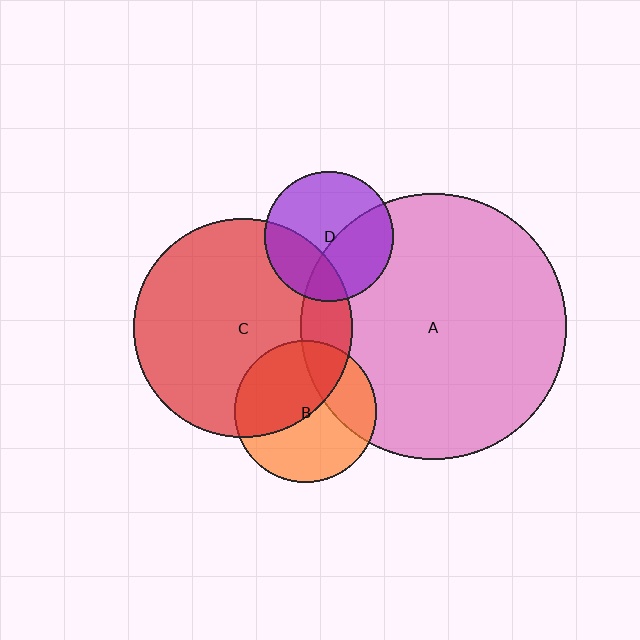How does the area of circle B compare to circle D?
Approximately 1.2 times.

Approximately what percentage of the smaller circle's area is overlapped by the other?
Approximately 40%.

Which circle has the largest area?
Circle A (pink).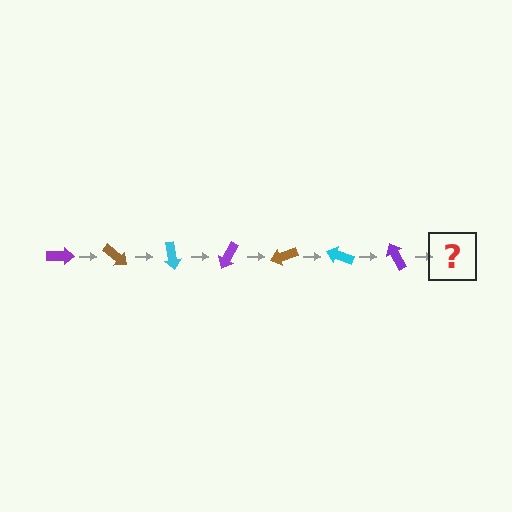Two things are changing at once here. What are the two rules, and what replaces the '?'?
The two rules are that it rotates 40 degrees each step and the color cycles through purple, brown, and cyan. The '?' should be a brown arrow, rotated 280 degrees from the start.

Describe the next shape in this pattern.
It should be a brown arrow, rotated 280 degrees from the start.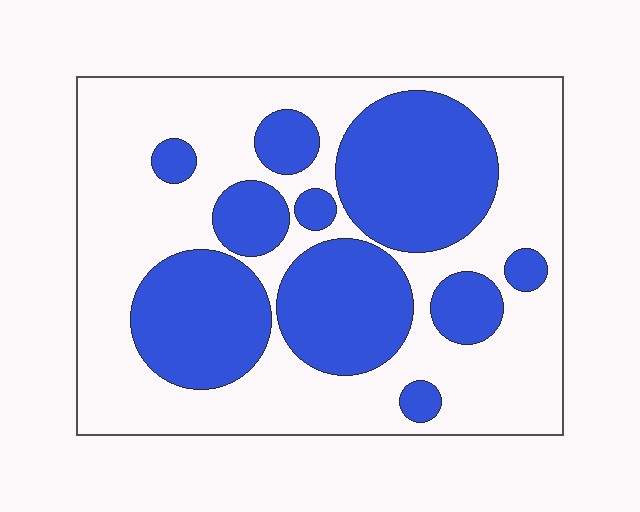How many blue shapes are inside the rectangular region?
10.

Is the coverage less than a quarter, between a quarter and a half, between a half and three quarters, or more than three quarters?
Between a quarter and a half.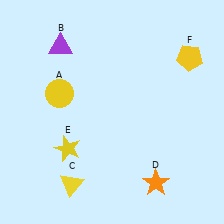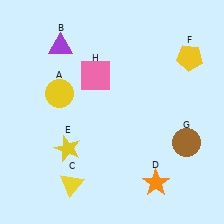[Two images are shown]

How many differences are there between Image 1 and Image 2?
There are 2 differences between the two images.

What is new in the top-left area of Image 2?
A pink square (H) was added in the top-left area of Image 2.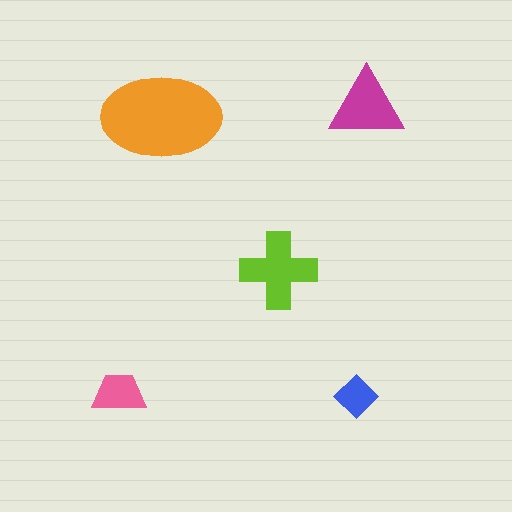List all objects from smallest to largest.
The blue diamond, the pink trapezoid, the magenta triangle, the lime cross, the orange ellipse.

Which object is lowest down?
The blue diamond is bottommost.